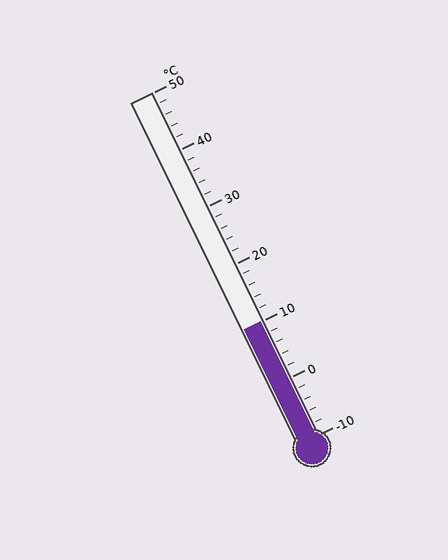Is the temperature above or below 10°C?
The temperature is at 10°C.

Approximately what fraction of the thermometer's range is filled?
The thermometer is filled to approximately 35% of its range.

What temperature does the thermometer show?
The thermometer shows approximately 10°C.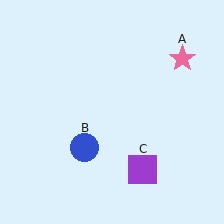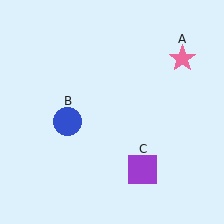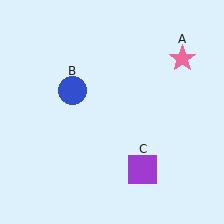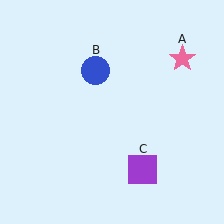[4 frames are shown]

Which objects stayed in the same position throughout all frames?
Pink star (object A) and purple square (object C) remained stationary.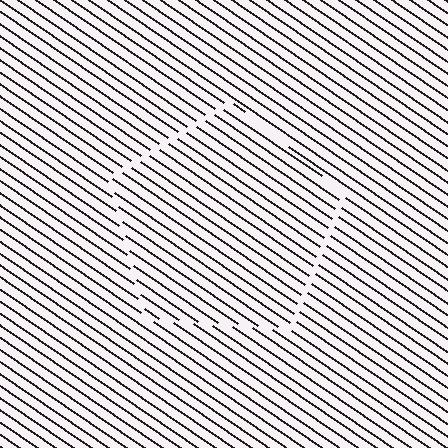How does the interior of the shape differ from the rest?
The interior of the shape contains the same grating, shifted by half a period — the contour is defined by the phase discontinuity where line-ends from the inner and outer gratings abut.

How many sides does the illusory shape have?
5 sides — the line-ends trace a pentagon.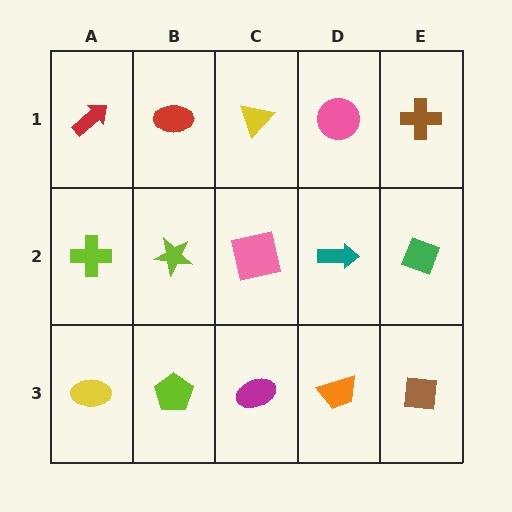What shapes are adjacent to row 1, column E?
A green diamond (row 2, column E), a pink circle (row 1, column D).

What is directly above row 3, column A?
A lime cross.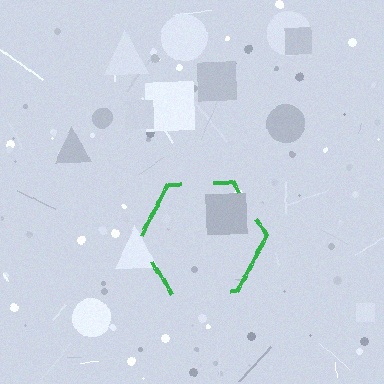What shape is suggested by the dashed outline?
The dashed outline suggests a hexagon.